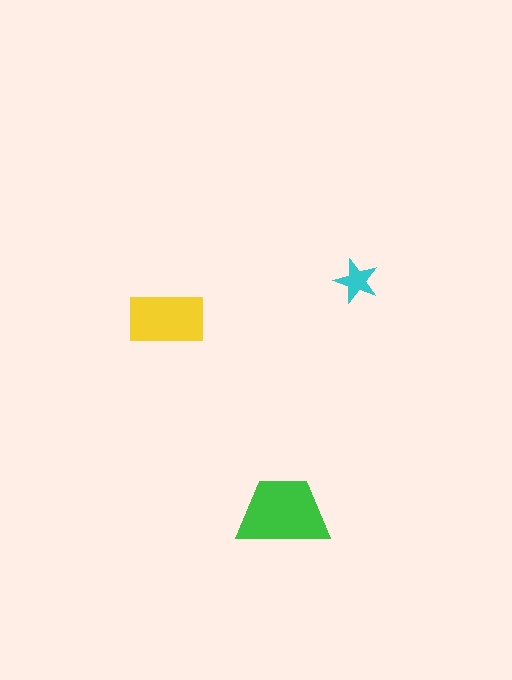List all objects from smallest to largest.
The cyan star, the yellow rectangle, the green trapezoid.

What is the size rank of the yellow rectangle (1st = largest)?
2nd.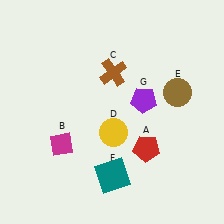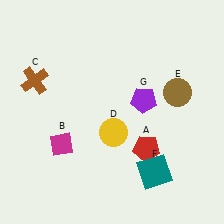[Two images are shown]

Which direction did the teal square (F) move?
The teal square (F) moved right.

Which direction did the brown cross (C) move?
The brown cross (C) moved left.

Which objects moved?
The objects that moved are: the brown cross (C), the teal square (F).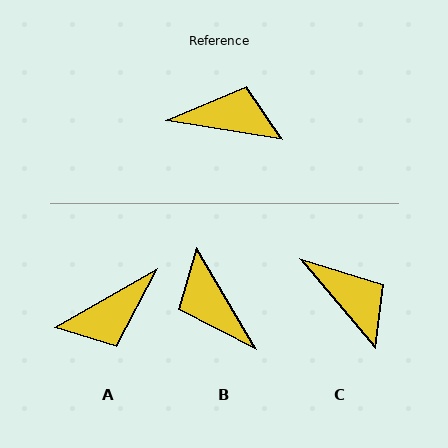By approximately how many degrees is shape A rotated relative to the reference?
Approximately 140 degrees clockwise.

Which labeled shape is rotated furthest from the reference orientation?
A, about 140 degrees away.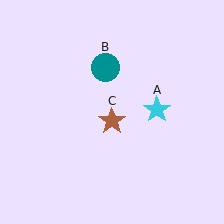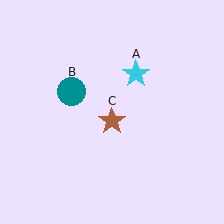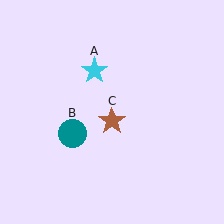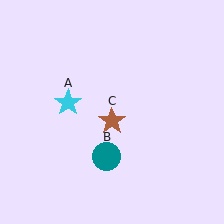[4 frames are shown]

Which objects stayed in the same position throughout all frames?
Brown star (object C) remained stationary.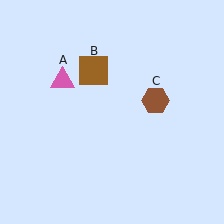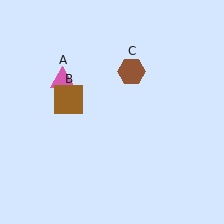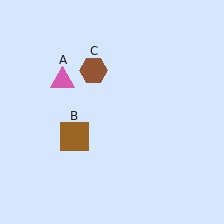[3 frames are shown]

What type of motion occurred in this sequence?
The brown square (object B), brown hexagon (object C) rotated counterclockwise around the center of the scene.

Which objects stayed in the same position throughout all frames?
Pink triangle (object A) remained stationary.